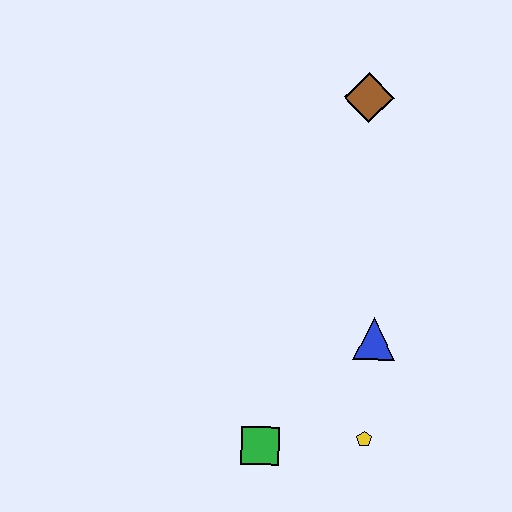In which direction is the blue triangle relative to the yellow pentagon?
The blue triangle is above the yellow pentagon.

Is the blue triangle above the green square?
Yes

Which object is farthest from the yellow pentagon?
The brown diamond is farthest from the yellow pentagon.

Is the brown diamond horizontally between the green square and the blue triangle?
Yes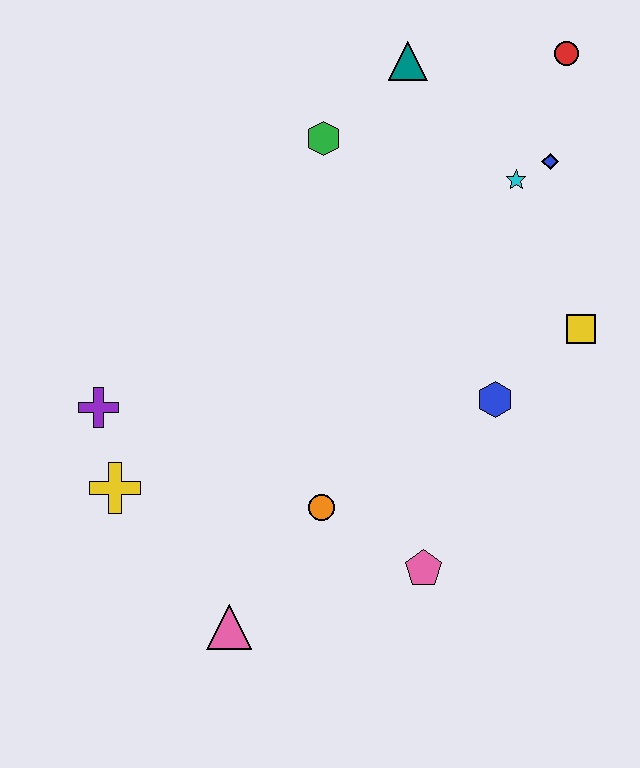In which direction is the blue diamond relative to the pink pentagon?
The blue diamond is above the pink pentagon.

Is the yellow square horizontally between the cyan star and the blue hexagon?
No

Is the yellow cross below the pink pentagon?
No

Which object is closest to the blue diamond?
The cyan star is closest to the blue diamond.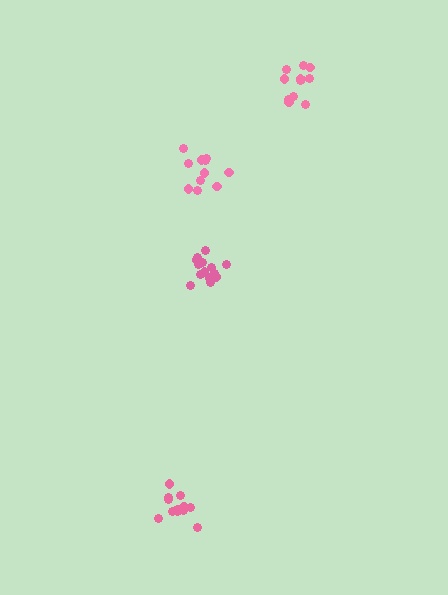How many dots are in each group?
Group 1: 13 dots, Group 2: 14 dots, Group 3: 11 dots, Group 4: 12 dots (50 total).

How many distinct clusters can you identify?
There are 4 distinct clusters.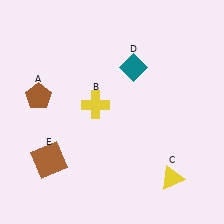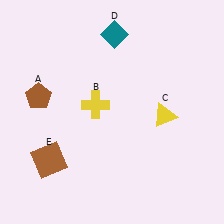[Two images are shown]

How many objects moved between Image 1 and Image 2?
2 objects moved between the two images.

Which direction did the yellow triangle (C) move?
The yellow triangle (C) moved up.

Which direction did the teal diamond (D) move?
The teal diamond (D) moved up.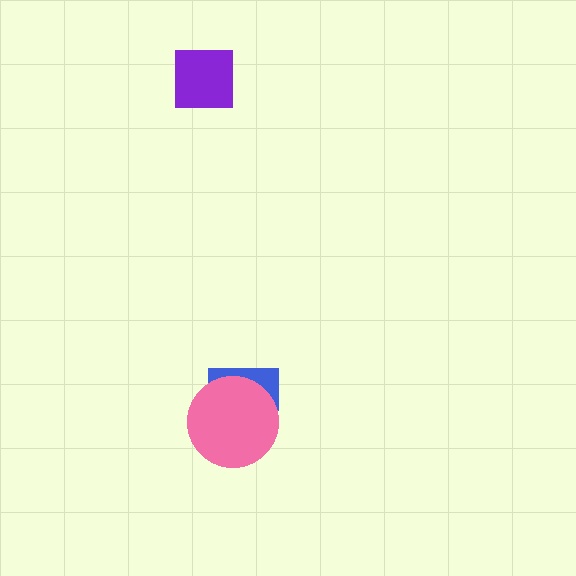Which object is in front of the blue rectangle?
The pink circle is in front of the blue rectangle.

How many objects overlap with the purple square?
0 objects overlap with the purple square.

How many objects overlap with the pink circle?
1 object overlaps with the pink circle.